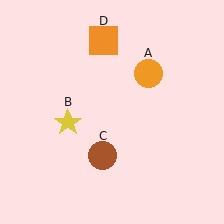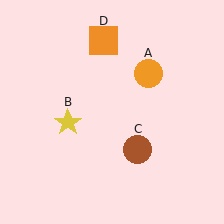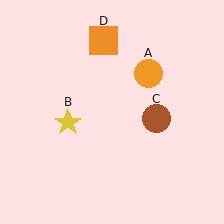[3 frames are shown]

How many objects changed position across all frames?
1 object changed position: brown circle (object C).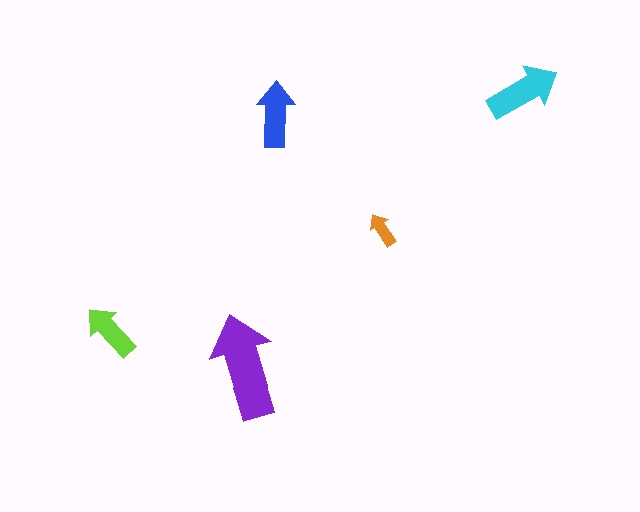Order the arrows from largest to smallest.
the purple one, the cyan one, the blue one, the lime one, the orange one.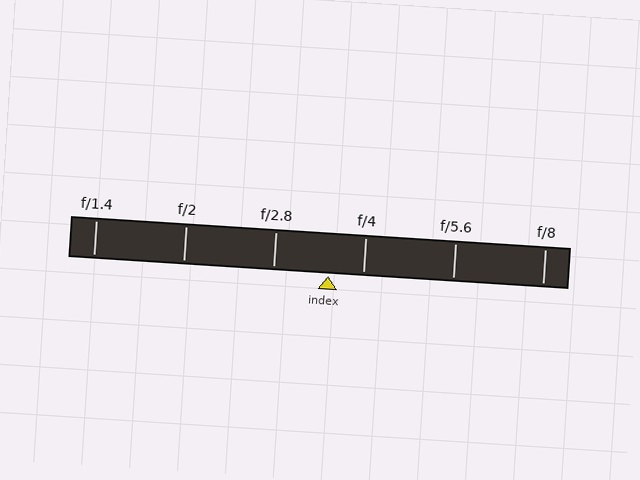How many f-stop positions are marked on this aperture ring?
There are 6 f-stop positions marked.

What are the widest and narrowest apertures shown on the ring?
The widest aperture shown is f/1.4 and the narrowest is f/8.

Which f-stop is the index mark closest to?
The index mark is closest to f/4.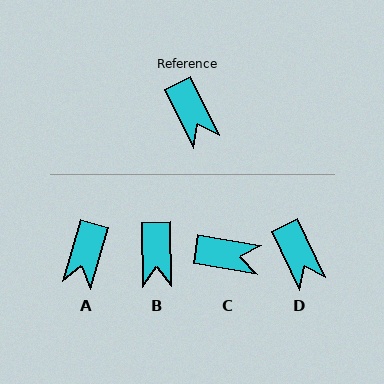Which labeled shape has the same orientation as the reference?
D.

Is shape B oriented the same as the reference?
No, it is off by about 26 degrees.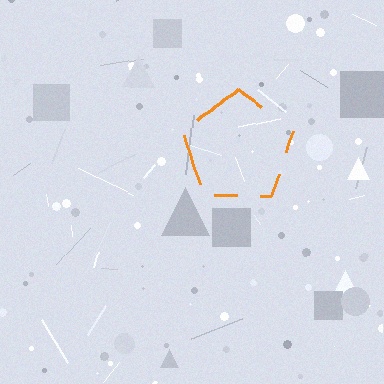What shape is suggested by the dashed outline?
The dashed outline suggests a pentagon.